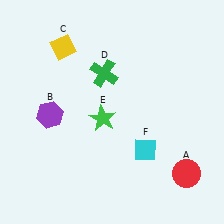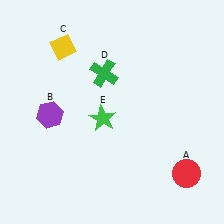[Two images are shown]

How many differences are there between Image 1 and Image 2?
There is 1 difference between the two images.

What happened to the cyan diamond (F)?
The cyan diamond (F) was removed in Image 2. It was in the bottom-right area of Image 1.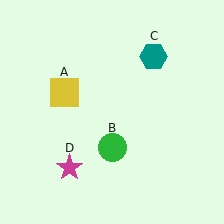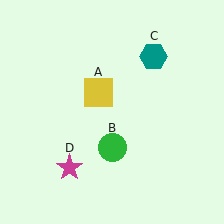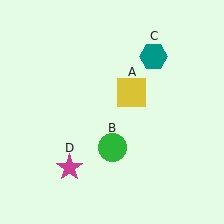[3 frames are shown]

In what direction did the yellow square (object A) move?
The yellow square (object A) moved right.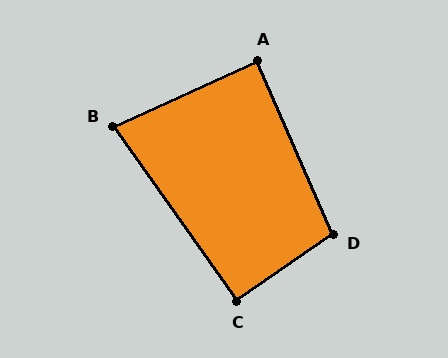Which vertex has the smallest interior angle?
B, at approximately 79 degrees.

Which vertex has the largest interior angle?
D, at approximately 101 degrees.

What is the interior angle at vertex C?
Approximately 91 degrees (approximately right).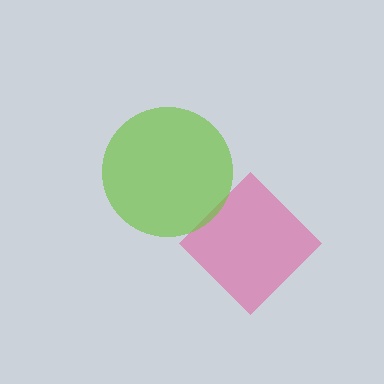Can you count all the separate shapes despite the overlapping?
Yes, there are 2 separate shapes.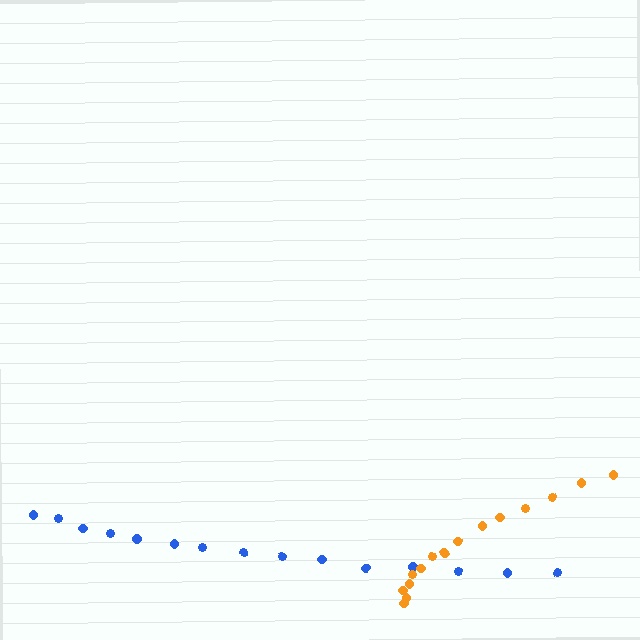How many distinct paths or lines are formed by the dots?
There are 2 distinct paths.